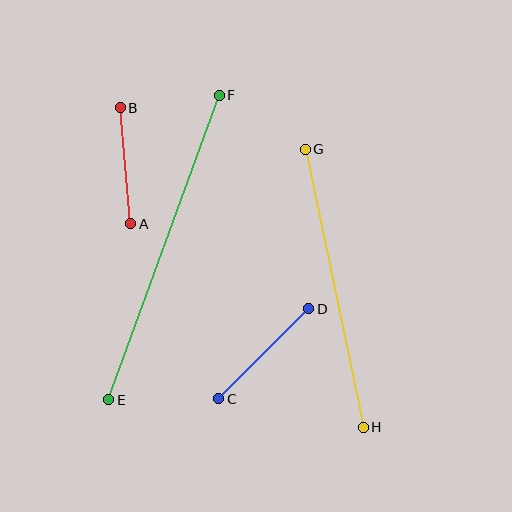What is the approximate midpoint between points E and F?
The midpoint is at approximately (164, 248) pixels.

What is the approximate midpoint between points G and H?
The midpoint is at approximately (334, 288) pixels.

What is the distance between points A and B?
The distance is approximately 117 pixels.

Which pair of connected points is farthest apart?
Points E and F are farthest apart.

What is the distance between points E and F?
The distance is approximately 324 pixels.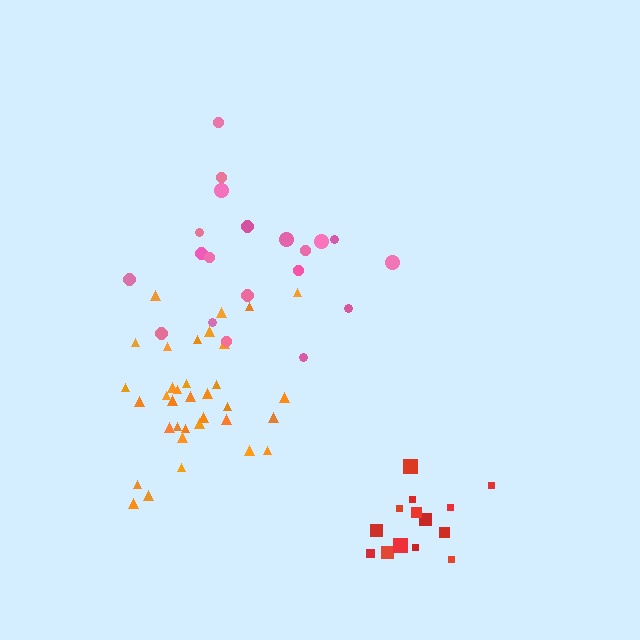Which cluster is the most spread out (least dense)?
Pink.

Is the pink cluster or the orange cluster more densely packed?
Orange.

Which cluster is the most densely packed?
Orange.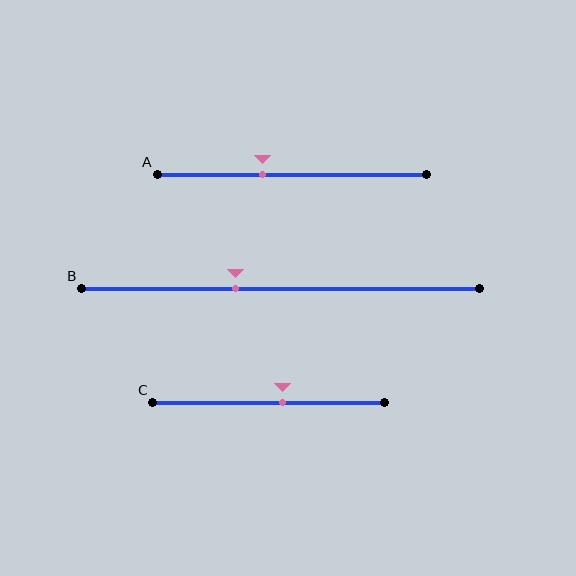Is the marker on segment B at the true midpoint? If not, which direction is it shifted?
No, the marker on segment B is shifted to the left by about 11% of the segment length.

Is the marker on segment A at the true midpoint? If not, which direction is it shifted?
No, the marker on segment A is shifted to the left by about 11% of the segment length.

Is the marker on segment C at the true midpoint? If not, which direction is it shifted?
No, the marker on segment C is shifted to the right by about 6% of the segment length.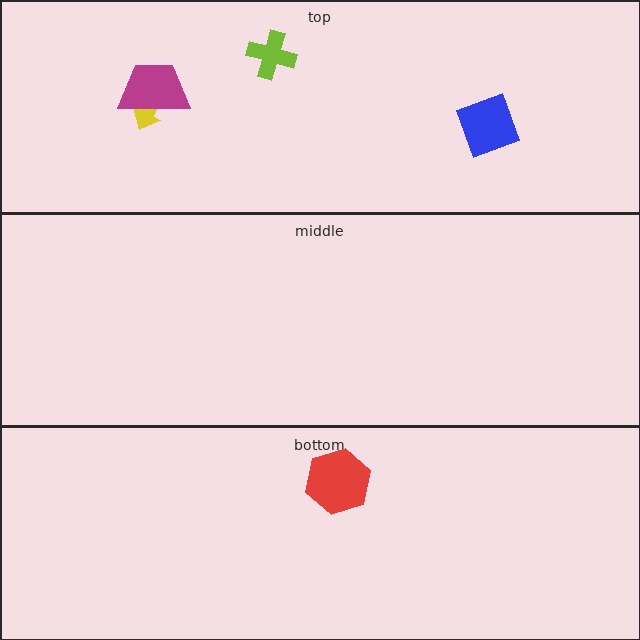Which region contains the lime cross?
The top region.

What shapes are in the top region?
The yellow arrow, the blue square, the magenta trapezoid, the lime cross.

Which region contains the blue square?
The top region.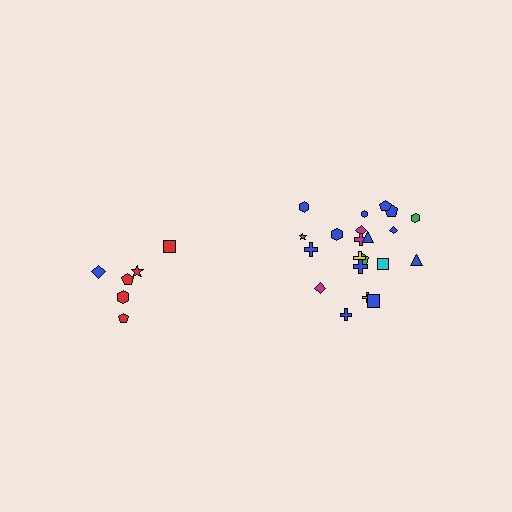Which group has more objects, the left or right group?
The right group.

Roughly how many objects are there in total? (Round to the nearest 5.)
Roughly 30 objects in total.